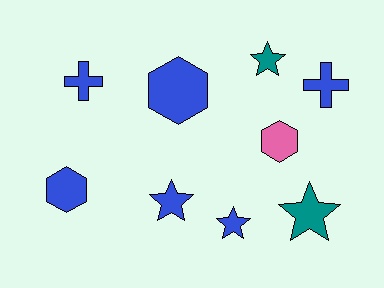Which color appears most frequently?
Blue, with 6 objects.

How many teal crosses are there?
There are no teal crosses.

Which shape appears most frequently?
Star, with 4 objects.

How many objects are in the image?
There are 9 objects.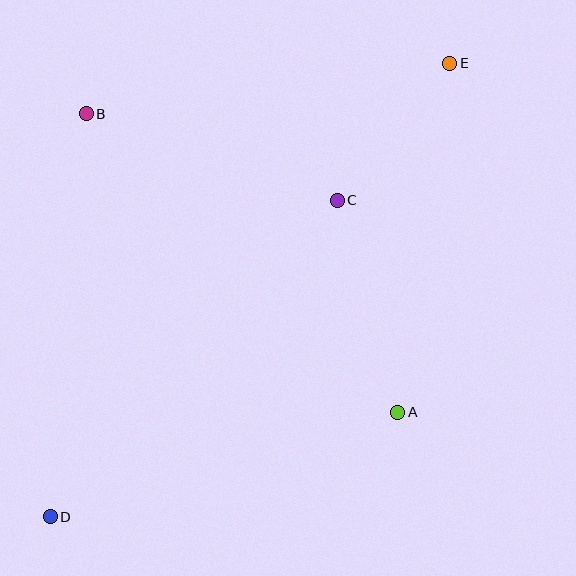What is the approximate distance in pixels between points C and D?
The distance between C and D is approximately 428 pixels.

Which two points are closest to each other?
Points C and E are closest to each other.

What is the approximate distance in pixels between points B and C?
The distance between B and C is approximately 266 pixels.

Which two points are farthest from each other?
Points D and E are farthest from each other.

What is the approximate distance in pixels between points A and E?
The distance between A and E is approximately 353 pixels.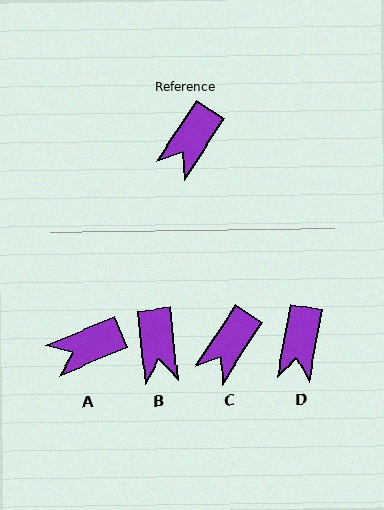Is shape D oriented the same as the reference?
No, it is off by about 23 degrees.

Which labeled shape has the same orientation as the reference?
C.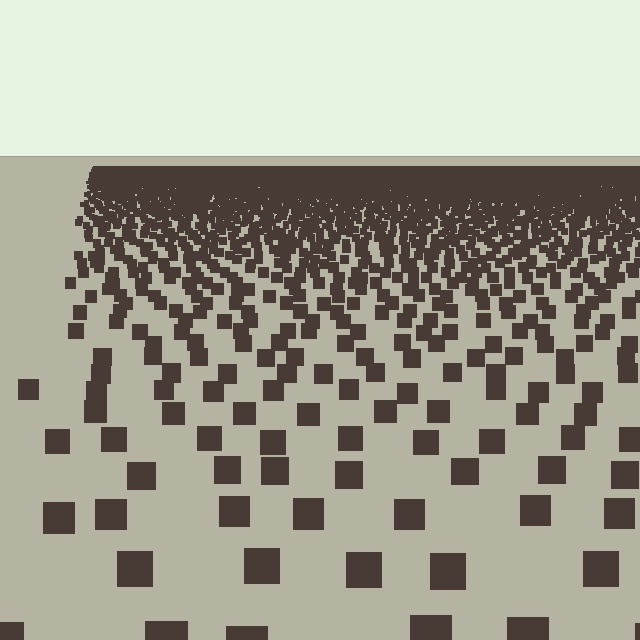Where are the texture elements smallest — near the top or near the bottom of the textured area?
Near the top.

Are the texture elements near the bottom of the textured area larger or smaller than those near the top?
Larger. Near the bottom, elements are closer to the viewer and appear at a bigger on-screen size.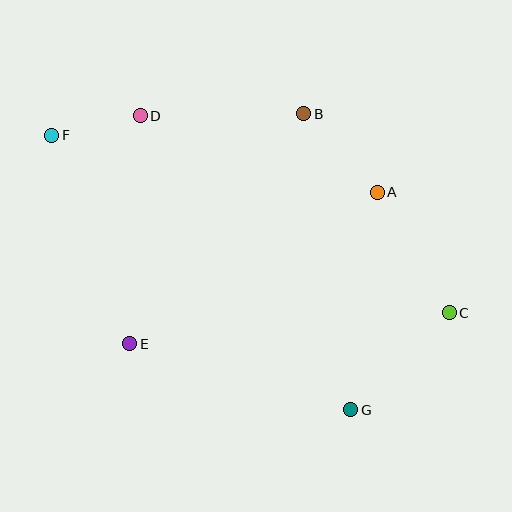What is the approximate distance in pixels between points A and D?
The distance between A and D is approximately 249 pixels.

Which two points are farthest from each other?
Points C and F are farthest from each other.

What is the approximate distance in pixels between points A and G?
The distance between A and G is approximately 219 pixels.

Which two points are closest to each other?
Points D and F are closest to each other.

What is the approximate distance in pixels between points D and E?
The distance between D and E is approximately 228 pixels.